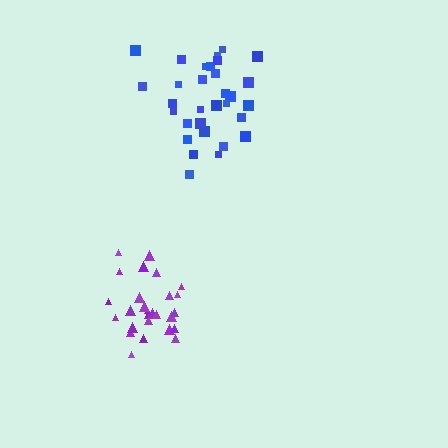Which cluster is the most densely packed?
Blue.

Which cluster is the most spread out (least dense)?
Purple.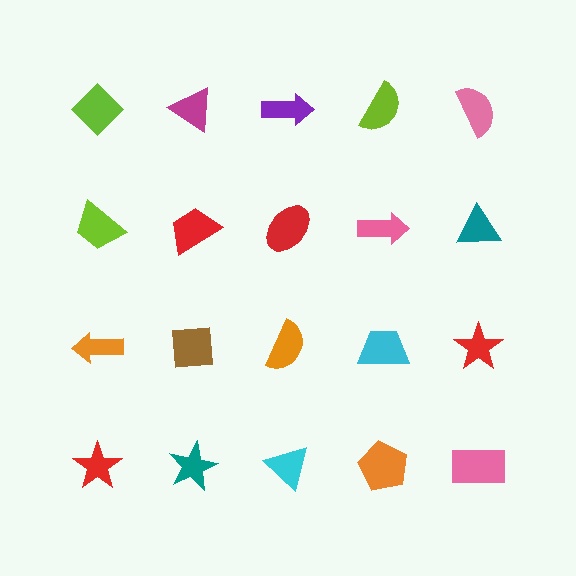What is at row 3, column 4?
A cyan trapezoid.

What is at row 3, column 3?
An orange semicircle.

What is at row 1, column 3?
A purple arrow.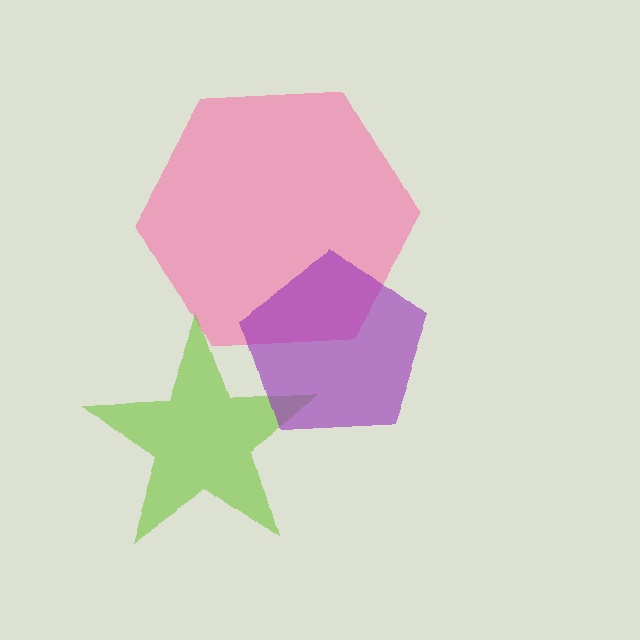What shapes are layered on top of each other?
The layered shapes are: a pink hexagon, a lime star, a purple pentagon.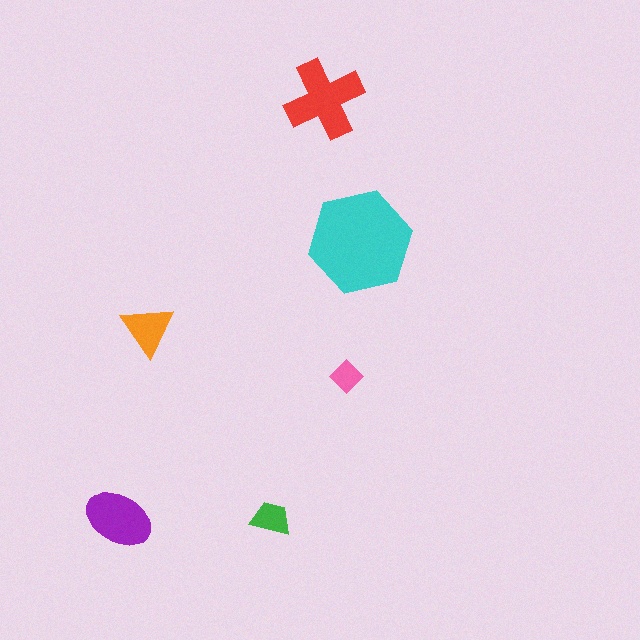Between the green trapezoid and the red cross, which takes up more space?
The red cross.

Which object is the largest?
The cyan hexagon.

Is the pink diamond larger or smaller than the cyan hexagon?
Smaller.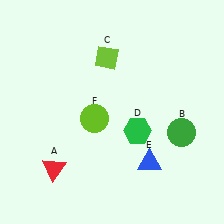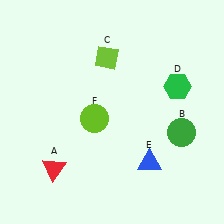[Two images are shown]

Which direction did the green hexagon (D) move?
The green hexagon (D) moved up.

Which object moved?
The green hexagon (D) moved up.